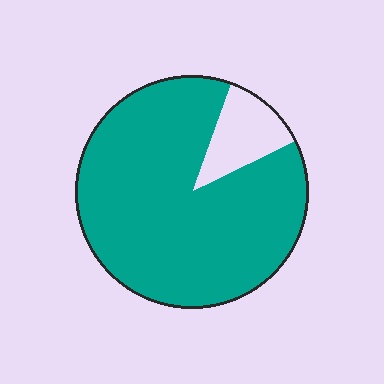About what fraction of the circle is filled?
About seven eighths (7/8).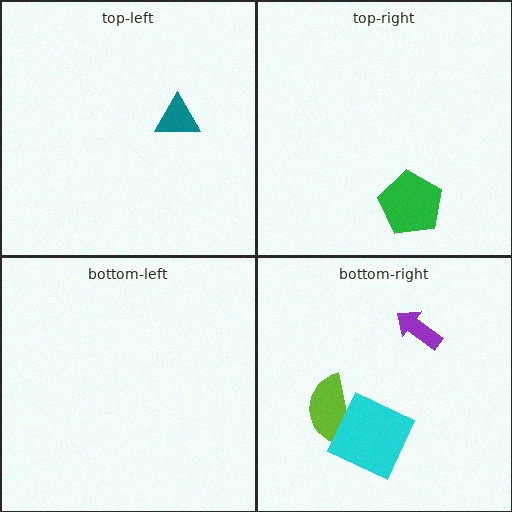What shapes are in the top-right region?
The green pentagon.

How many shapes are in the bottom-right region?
3.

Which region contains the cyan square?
The bottom-right region.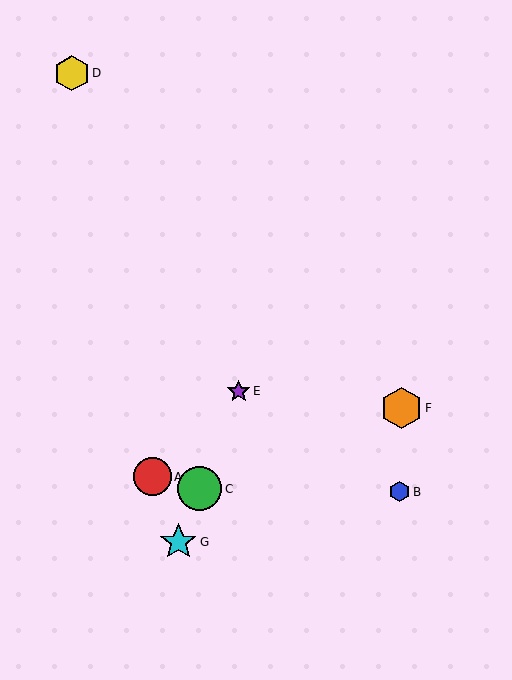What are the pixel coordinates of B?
Object B is at (400, 492).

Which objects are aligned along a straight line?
Objects C, E, G are aligned along a straight line.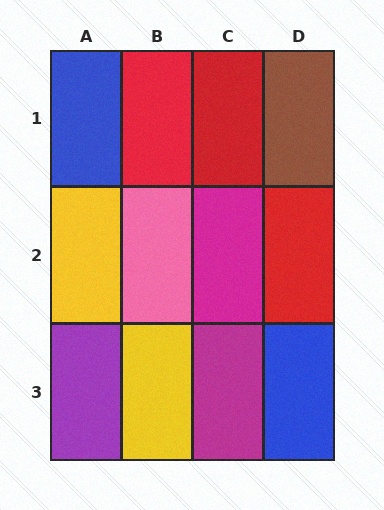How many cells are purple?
1 cell is purple.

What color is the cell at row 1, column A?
Blue.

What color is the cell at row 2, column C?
Magenta.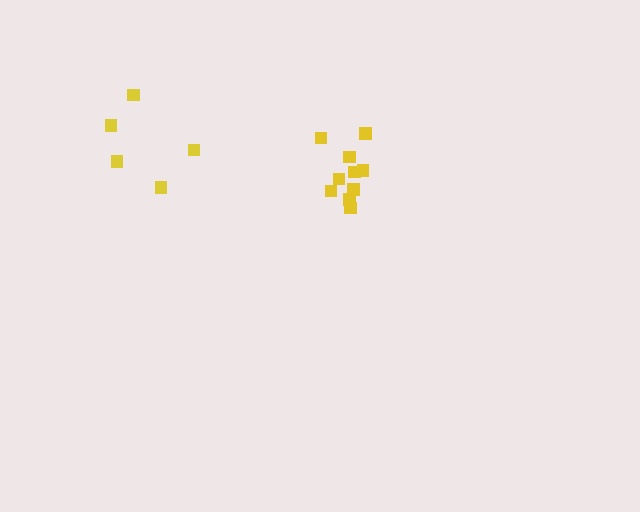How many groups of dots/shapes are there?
There are 2 groups.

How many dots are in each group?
Group 1: 10 dots, Group 2: 5 dots (15 total).